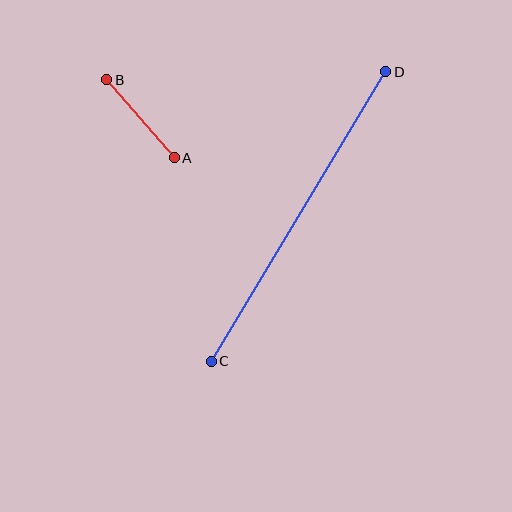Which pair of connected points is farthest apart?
Points C and D are farthest apart.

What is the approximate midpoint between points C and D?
The midpoint is at approximately (299, 216) pixels.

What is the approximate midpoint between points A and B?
The midpoint is at approximately (140, 119) pixels.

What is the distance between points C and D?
The distance is approximately 338 pixels.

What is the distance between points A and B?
The distance is approximately 103 pixels.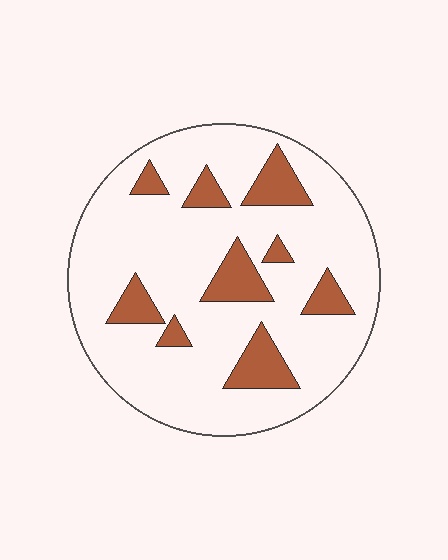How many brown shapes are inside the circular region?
9.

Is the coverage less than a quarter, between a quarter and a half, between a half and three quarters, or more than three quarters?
Less than a quarter.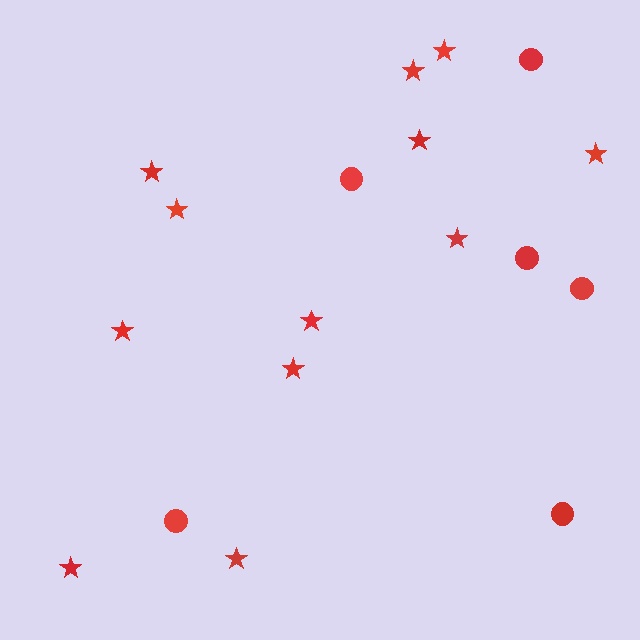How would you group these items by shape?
There are 2 groups: one group of stars (12) and one group of circles (6).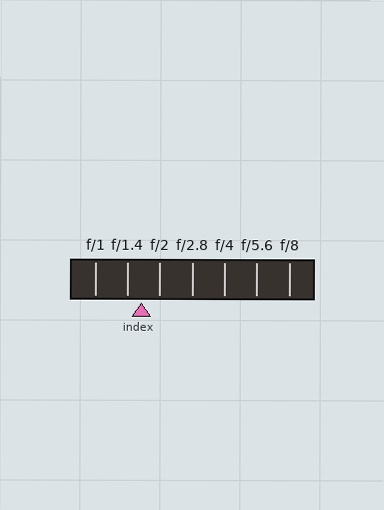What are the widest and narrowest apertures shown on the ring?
The widest aperture shown is f/1 and the narrowest is f/8.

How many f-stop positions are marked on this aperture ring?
There are 7 f-stop positions marked.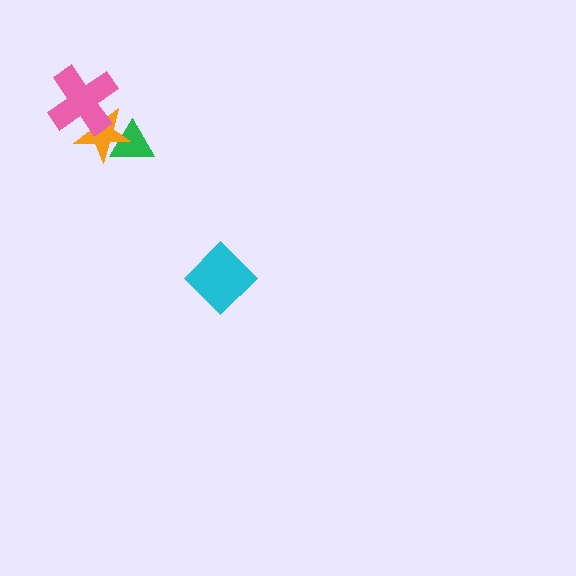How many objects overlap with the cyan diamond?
0 objects overlap with the cyan diamond.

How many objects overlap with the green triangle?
1 object overlaps with the green triangle.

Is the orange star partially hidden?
Yes, it is partially covered by another shape.